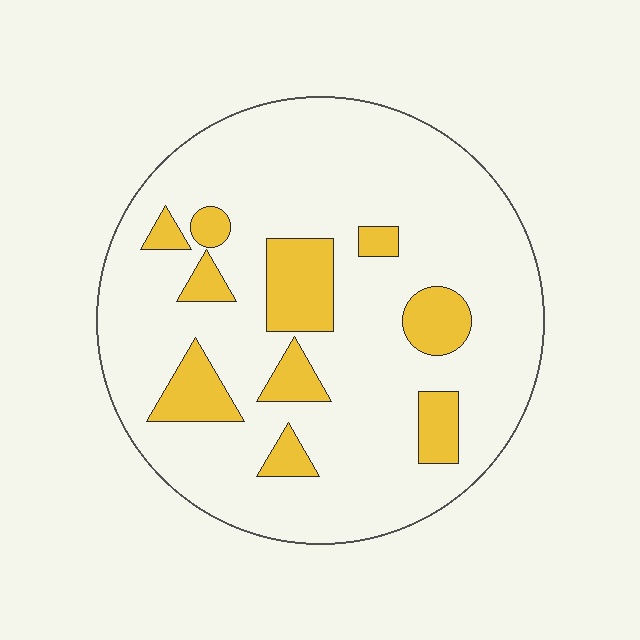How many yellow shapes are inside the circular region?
10.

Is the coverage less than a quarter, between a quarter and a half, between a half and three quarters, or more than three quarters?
Less than a quarter.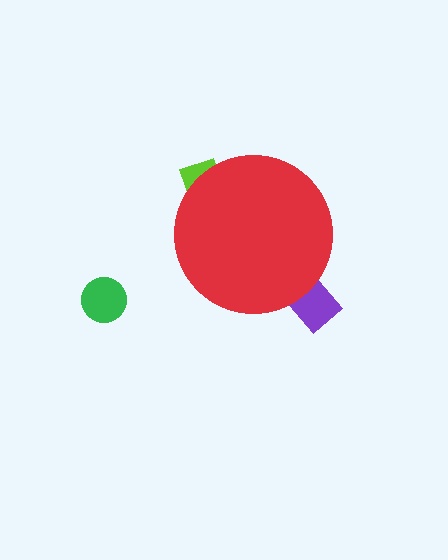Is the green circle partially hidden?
No, the green circle is fully visible.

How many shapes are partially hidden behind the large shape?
2 shapes are partially hidden.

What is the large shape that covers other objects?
A red circle.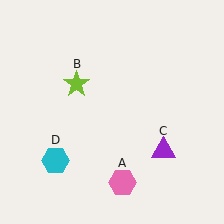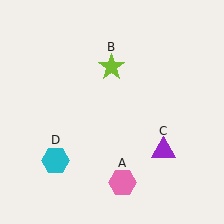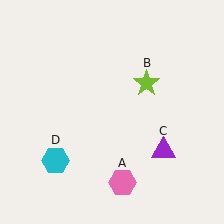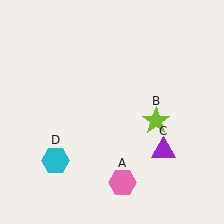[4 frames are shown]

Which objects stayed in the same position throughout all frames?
Pink hexagon (object A) and purple triangle (object C) and cyan hexagon (object D) remained stationary.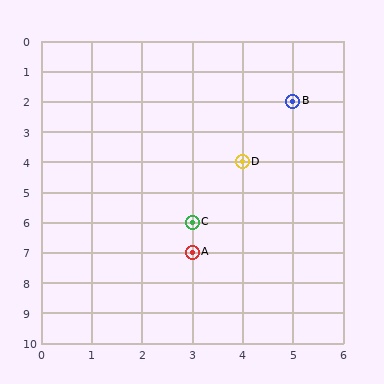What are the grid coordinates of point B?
Point B is at grid coordinates (5, 2).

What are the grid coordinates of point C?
Point C is at grid coordinates (3, 6).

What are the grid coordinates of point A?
Point A is at grid coordinates (3, 7).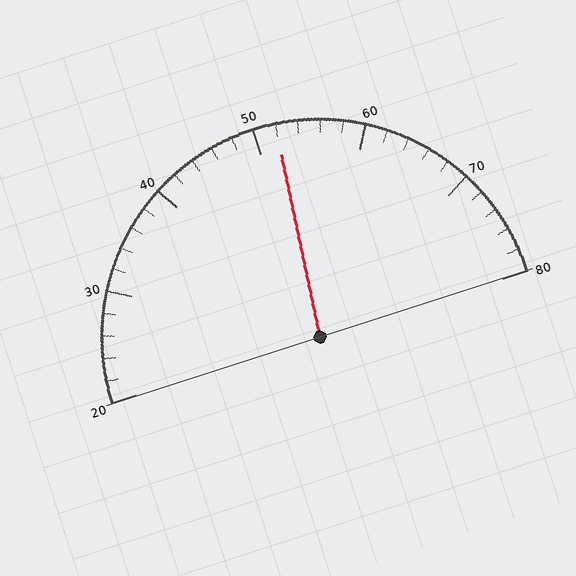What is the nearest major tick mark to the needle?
The nearest major tick mark is 50.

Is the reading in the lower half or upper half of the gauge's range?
The reading is in the upper half of the range (20 to 80).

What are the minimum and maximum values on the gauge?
The gauge ranges from 20 to 80.